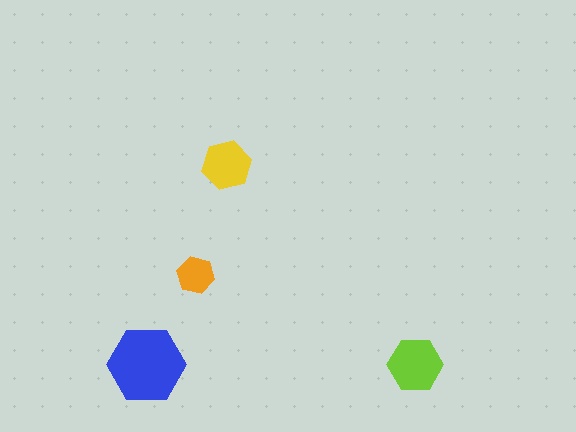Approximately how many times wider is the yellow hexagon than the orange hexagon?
About 1.5 times wider.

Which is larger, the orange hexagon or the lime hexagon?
The lime one.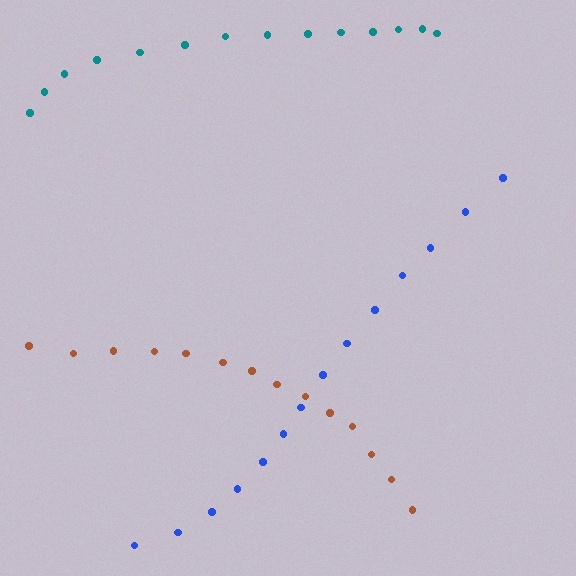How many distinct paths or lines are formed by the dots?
There are 3 distinct paths.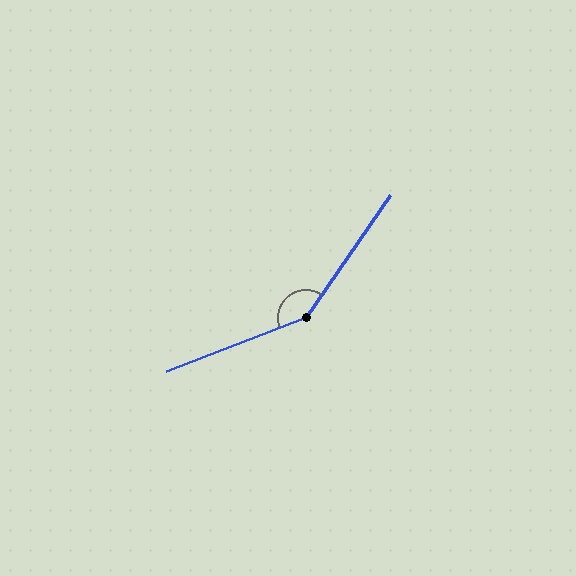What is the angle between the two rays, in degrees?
Approximately 146 degrees.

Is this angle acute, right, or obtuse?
It is obtuse.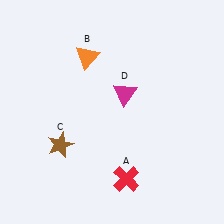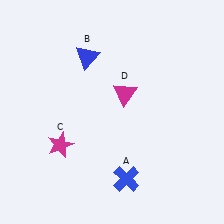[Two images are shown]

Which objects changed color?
A changed from red to blue. B changed from orange to blue. C changed from brown to magenta.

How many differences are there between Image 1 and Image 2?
There are 3 differences between the two images.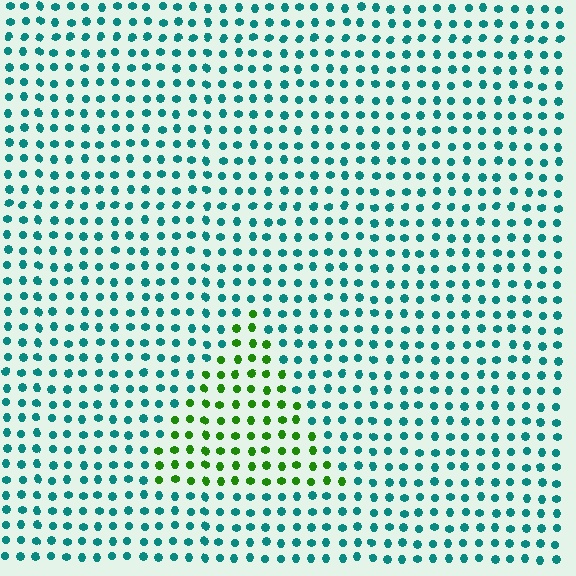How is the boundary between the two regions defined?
The boundary is defined purely by a slight shift in hue (about 65 degrees). Spacing, size, and orientation are identical on both sides.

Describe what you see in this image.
The image is filled with small teal elements in a uniform arrangement. A triangle-shaped region is visible where the elements are tinted to a slightly different hue, forming a subtle color boundary.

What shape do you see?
I see a triangle.